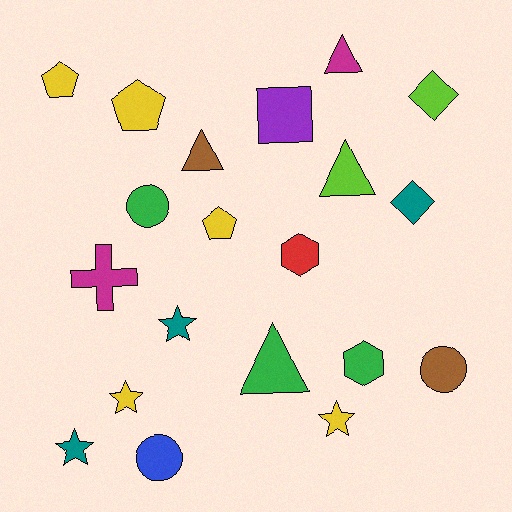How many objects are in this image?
There are 20 objects.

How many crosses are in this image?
There is 1 cross.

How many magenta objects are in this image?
There are 2 magenta objects.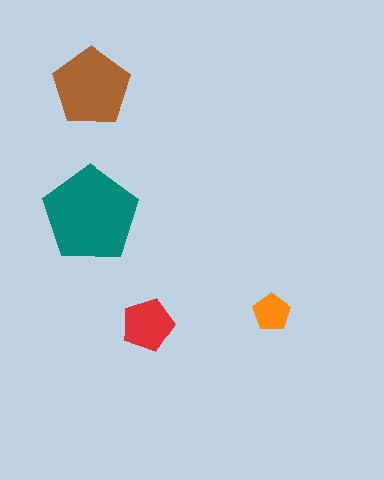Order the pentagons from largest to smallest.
the teal one, the brown one, the red one, the orange one.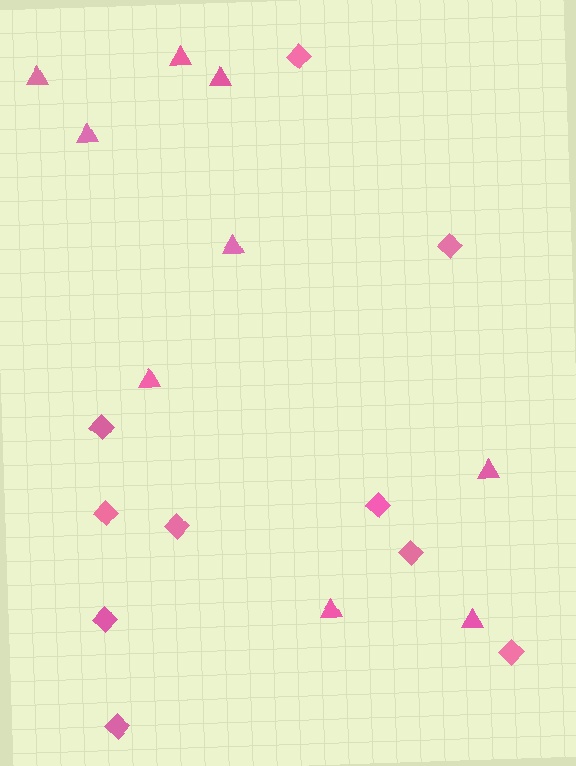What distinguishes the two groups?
There are 2 groups: one group of diamonds (10) and one group of triangles (9).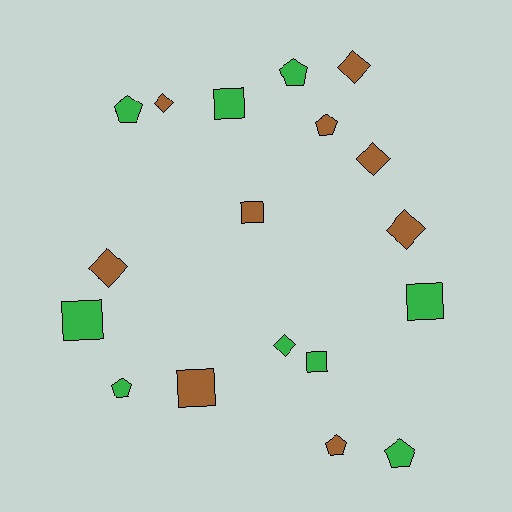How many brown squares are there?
There are 2 brown squares.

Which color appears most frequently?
Green, with 9 objects.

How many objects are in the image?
There are 18 objects.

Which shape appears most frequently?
Square, with 6 objects.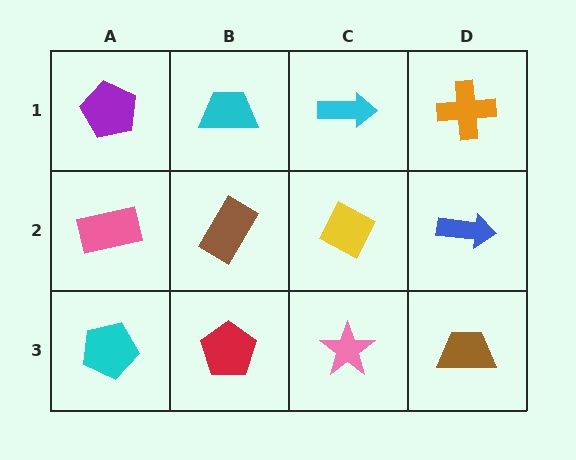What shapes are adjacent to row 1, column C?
A yellow diamond (row 2, column C), a cyan trapezoid (row 1, column B), an orange cross (row 1, column D).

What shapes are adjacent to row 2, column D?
An orange cross (row 1, column D), a brown trapezoid (row 3, column D), a yellow diamond (row 2, column C).